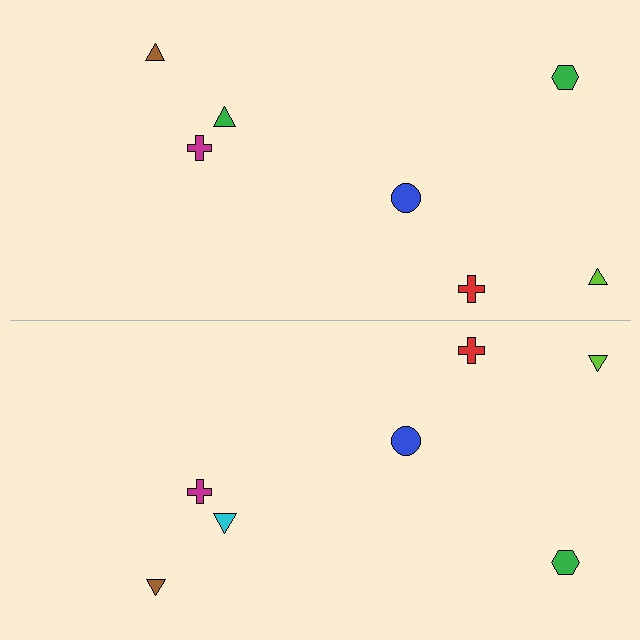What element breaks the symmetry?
The cyan triangle on the bottom side breaks the symmetry — its mirror counterpart is green.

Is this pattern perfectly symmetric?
No, the pattern is not perfectly symmetric. The cyan triangle on the bottom side breaks the symmetry — its mirror counterpart is green.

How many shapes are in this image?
There are 14 shapes in this image.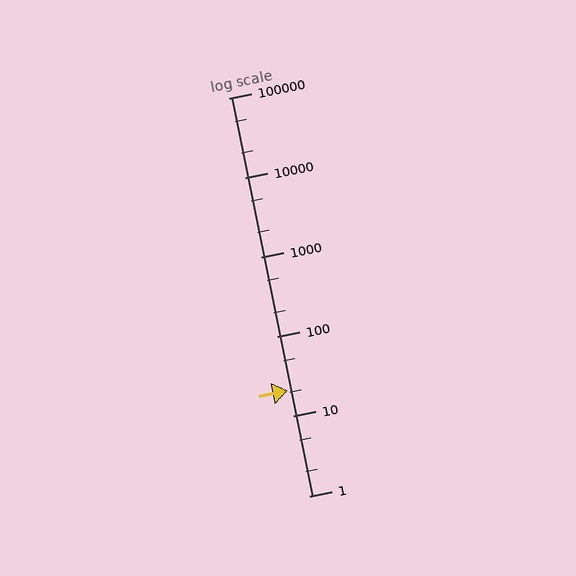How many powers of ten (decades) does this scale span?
The scale spans 5 decades, from 1 to 100000.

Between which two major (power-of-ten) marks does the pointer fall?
The pointer is between 10 and 100.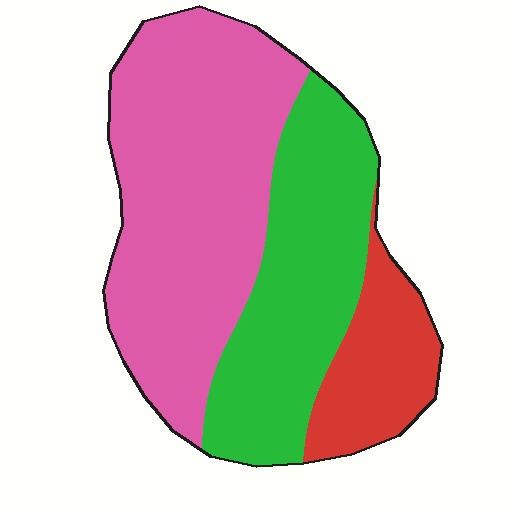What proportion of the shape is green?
Green takes up between a third and a half of the shape.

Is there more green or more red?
Green.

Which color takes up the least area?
Red, at roughly 15%.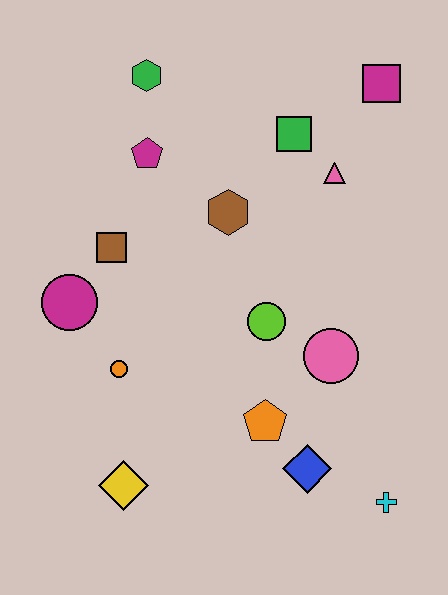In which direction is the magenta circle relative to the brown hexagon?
The magenta circle is to the left of the brown hexagon.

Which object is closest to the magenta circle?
The brown square is closest to the magenta circle.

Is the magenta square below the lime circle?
No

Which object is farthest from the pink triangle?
The yellow diamond is farthest from the pink triangle.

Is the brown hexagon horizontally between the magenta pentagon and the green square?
Yes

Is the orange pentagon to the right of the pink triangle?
No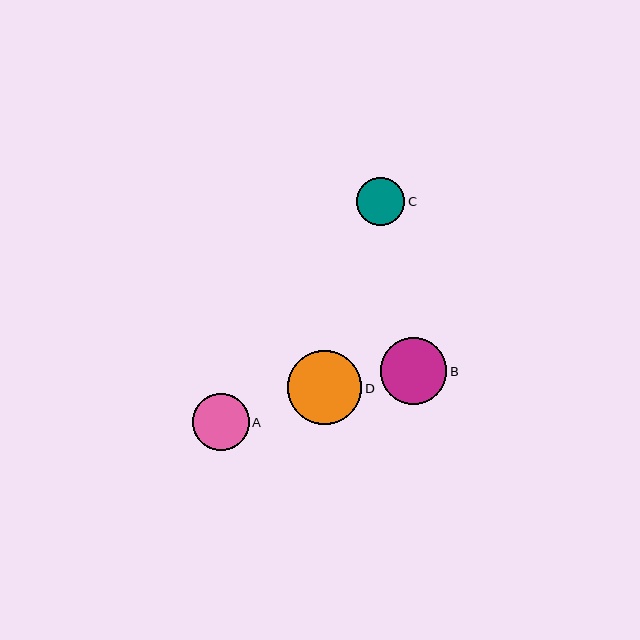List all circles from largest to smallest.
From largest to smallest: D, B, A, C.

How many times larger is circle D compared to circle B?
Circle D is approximately 1.1 times the size of circle B.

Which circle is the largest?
Circle D is the largest with a size of approximately 74 pixels.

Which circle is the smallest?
Circle C is the smallest with a size of approximately 48 pixels.